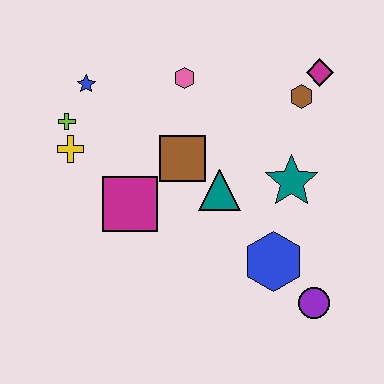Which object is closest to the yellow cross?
The lime cross is closest to the yellow cross.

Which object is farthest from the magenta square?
The magenta diamond is farthest from the magenta square.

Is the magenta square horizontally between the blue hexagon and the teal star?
No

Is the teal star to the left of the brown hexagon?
Yes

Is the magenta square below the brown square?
Yes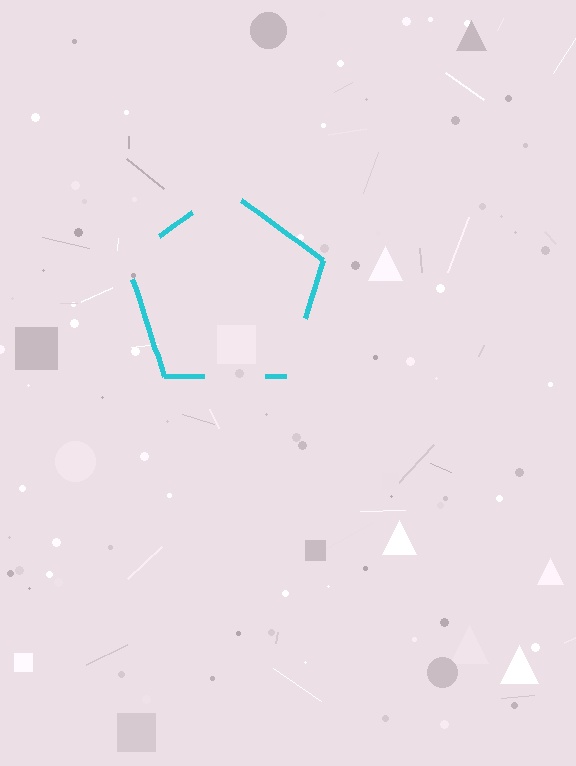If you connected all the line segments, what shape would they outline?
They would outline a pentagon.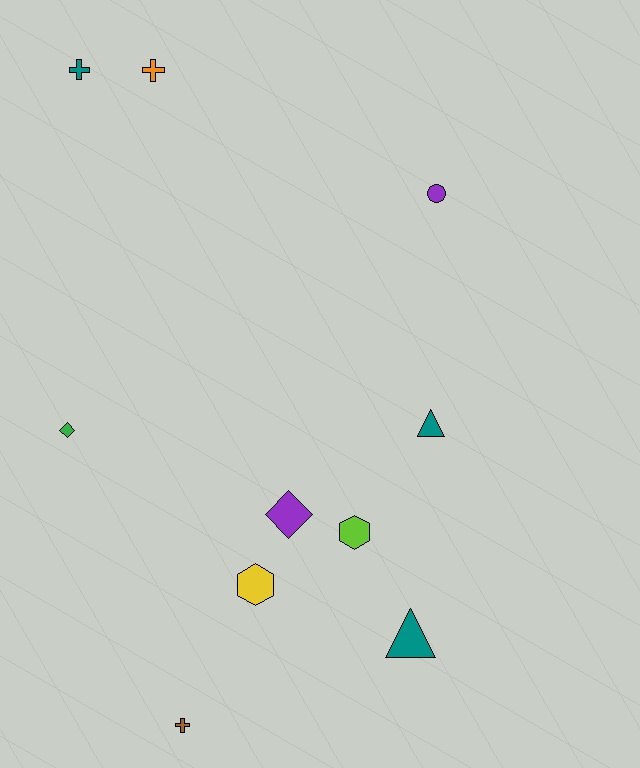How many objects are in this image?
There are 10 objects.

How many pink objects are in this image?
There are no pink objects.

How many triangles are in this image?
There are 2 triangles.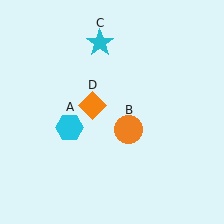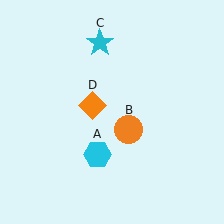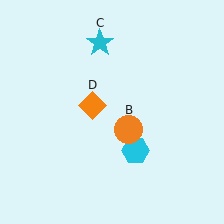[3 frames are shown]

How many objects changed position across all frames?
1 object changed position: cyan hexagon (object A).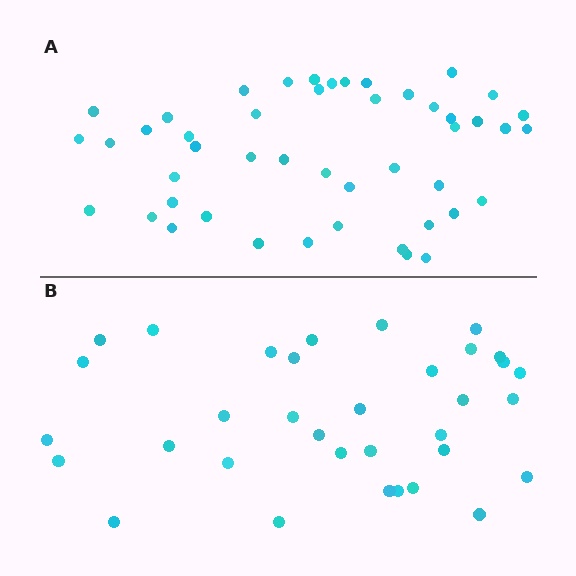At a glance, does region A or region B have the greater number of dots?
Region A (the top region) has more dots.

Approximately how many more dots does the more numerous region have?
Region A has approximately 15 more dots than region B.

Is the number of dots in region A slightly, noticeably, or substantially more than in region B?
Region A has noticeably more, but not dramatically so. The ratio is roughly 1.4 to 1.